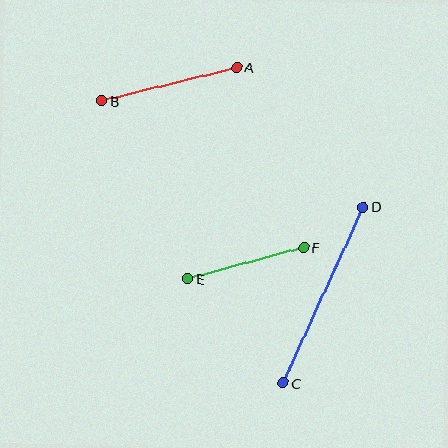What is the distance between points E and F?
The distance is approximately 121 pixels.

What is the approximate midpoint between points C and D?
The midpoint is at approximately (323, 295) pixels.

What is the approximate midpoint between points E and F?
The midpoint is at approximately (246, 263) pixels.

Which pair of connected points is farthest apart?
Points C and D are farthest apart.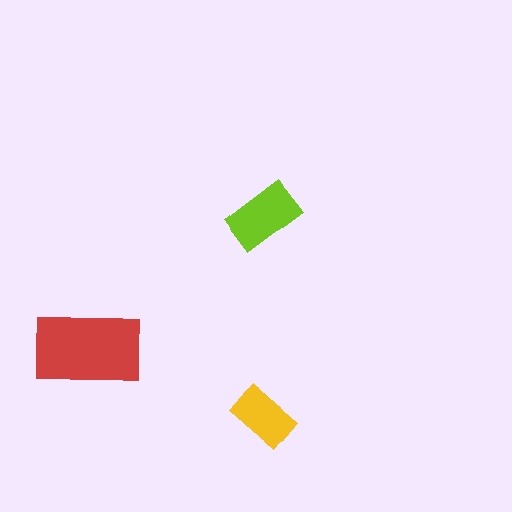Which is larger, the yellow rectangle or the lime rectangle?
The lime one.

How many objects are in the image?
There are 3 objects in the image.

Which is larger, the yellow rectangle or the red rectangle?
The red one.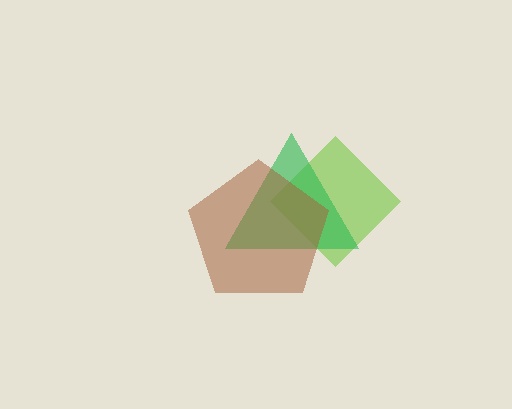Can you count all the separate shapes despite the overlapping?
Yes, there are 3 separate shapes.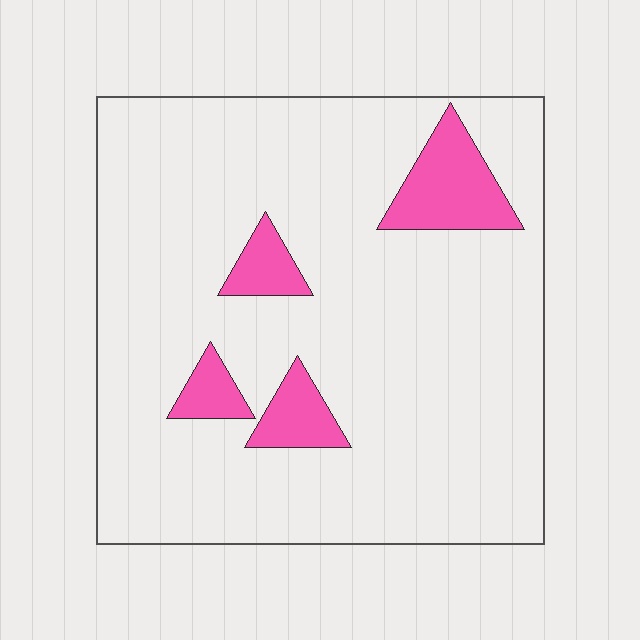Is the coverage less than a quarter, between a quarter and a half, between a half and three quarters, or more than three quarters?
Less than a quarter.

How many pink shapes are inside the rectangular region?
4.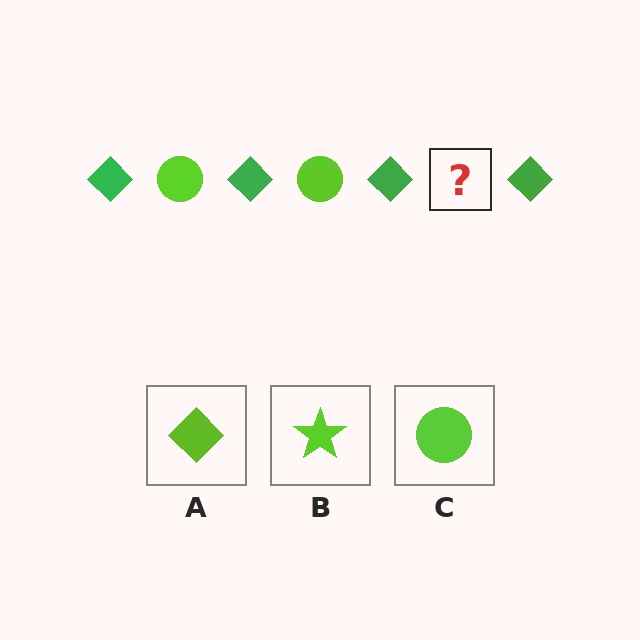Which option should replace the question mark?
Option C.